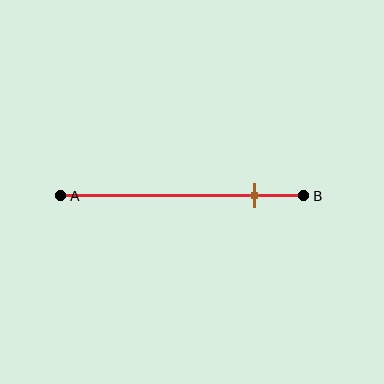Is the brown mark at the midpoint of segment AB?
No, the mark is at about 80% from A, not at the 50% midpoint.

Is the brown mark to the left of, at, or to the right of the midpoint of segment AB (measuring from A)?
The brown mark is to the right of the midpoint of segment AB.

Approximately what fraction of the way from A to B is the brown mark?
The brown mark is approximately 80% of the way from A to B.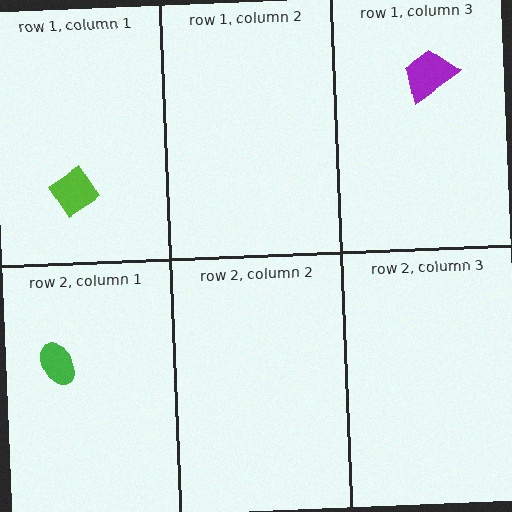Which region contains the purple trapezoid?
The row 1, column 3 region.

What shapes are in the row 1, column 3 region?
The purple trapezoid.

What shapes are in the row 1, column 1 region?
The lime diamond.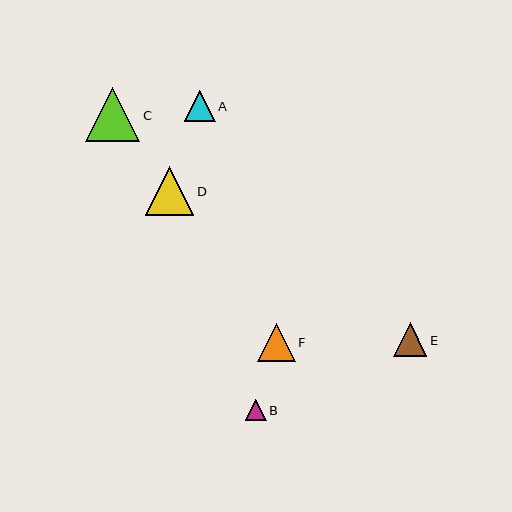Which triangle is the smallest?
Triangle B is the smallest with a size of approximately 20 pixels.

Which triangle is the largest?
Triangle C is the largest with a size of approximately 54 pixels.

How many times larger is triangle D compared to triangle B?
Triangle D is approximately 2.4 times the size of triangle B.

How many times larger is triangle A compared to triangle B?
Triangle A is approximately 1.5 times the size of triangle B.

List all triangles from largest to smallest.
From largest to smallest: C, D, F, E, A, B.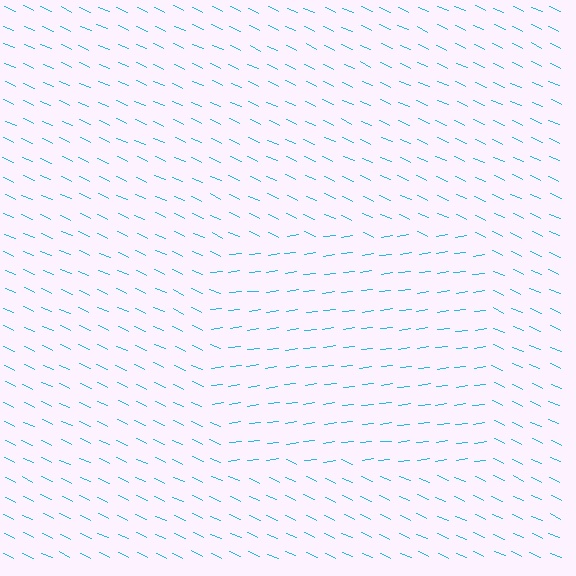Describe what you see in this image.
The image is filled with small cyan line segments. A rectangle region in the image has lines oriented differently from the surrounding lines, creating a visible texture boundary.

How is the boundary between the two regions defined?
The boundary is defined purely by a change in line orientation (approximately 32 degrees difference). All lines are the same color and thickness.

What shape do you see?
I see a rectangle.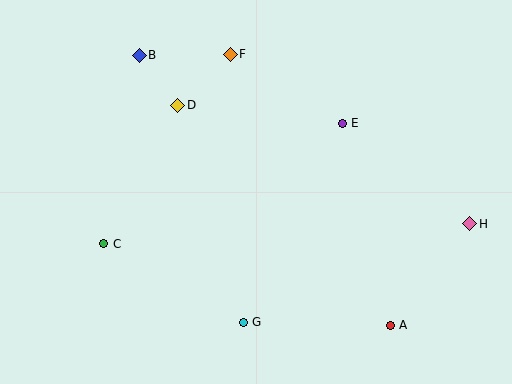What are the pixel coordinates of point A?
Point A is at (390, 325).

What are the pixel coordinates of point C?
Point C is at (104, 244).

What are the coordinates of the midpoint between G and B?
The midpoint between G and B is at (191, 189).